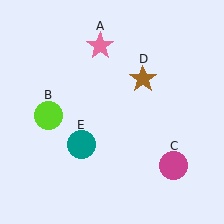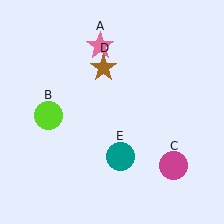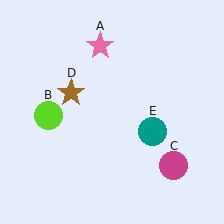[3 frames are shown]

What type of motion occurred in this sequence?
The brown star (object D), teal circle (object E) rotated counterclockwise around the center of the scene.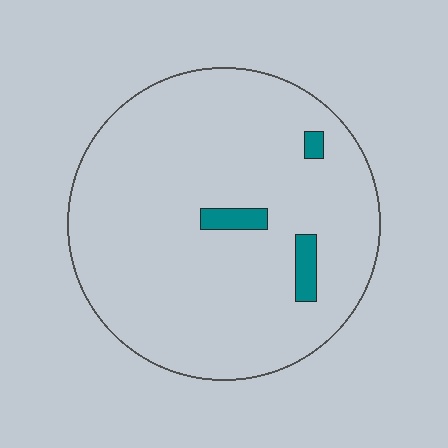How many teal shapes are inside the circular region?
3.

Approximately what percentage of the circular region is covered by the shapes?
Approximately 5%.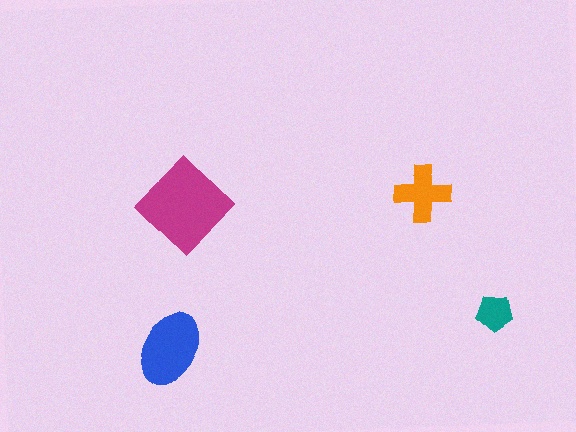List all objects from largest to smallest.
The magenta diamond, the blue ellipse, the orange cross, the teal pentagon.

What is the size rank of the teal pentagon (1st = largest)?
4th.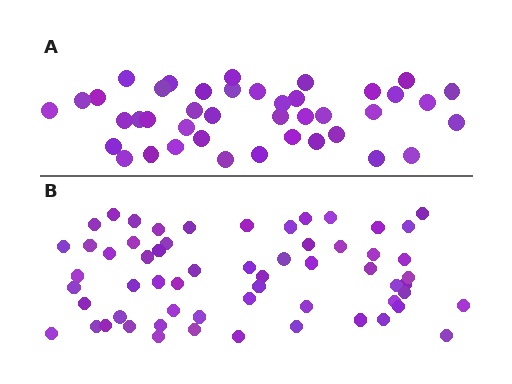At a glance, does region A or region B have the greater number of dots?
Region B (the bottom region) has more dots.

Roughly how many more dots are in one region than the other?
Region B has approximately 20 more dots than region A.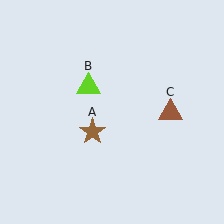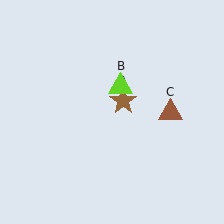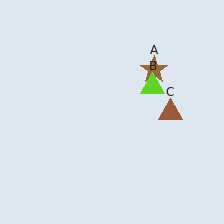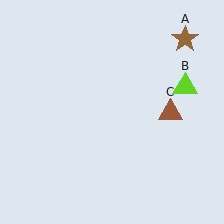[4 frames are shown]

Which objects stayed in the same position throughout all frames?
Brown triangle (object C) remained stationary.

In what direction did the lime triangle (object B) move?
The lime triangle (object B) moved right.